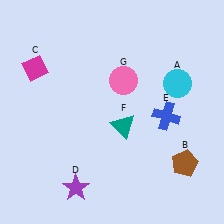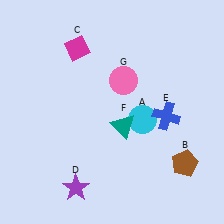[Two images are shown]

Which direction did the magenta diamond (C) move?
The magenta diamond (C) moved right.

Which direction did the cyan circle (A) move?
The cyan circle (A) moved down.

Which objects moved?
The objects that moved are: the cyan circle (A), the magenta diamond (C).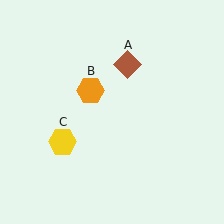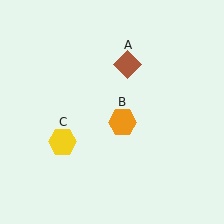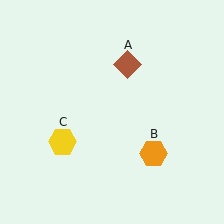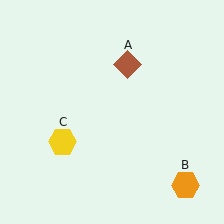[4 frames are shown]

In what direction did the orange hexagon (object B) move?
The orange hexagon (object B) moved down and to the right.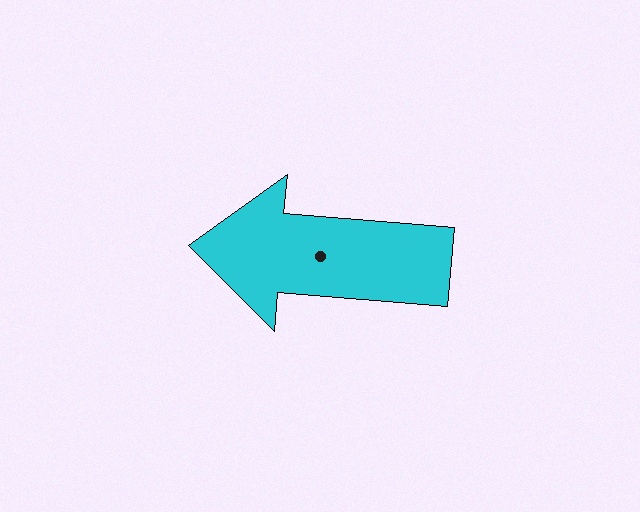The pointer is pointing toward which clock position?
Roughly 9 o'clock.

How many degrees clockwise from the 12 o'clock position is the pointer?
Approximately 275 degrees.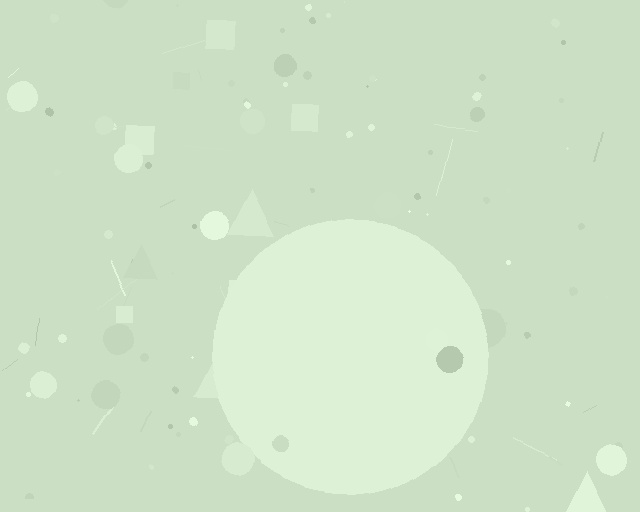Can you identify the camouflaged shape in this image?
The camouflaged shape is a circle.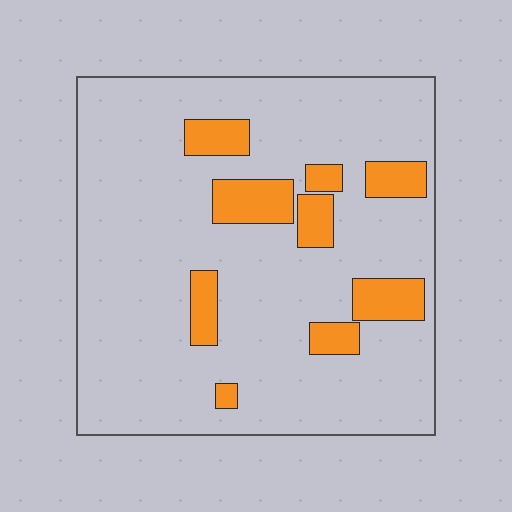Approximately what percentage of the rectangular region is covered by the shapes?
Approximately 15%.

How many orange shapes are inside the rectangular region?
9.